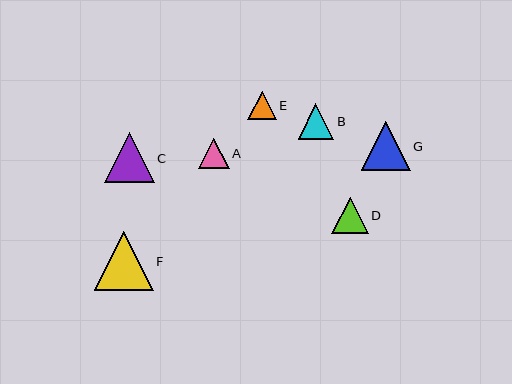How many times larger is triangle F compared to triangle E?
Triangle F is approximately 2.1 times the size of triangle E.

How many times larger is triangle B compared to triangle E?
Triangle B is approximately 1.3 times the size of triangle E.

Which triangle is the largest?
Triangle F is the largest with a size of approximately 59 pixels.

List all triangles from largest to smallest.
From largest to smallest: F, C, G, D, B, A, E.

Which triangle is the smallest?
Triangle E is the smallest with a size of approximately 28 pixels.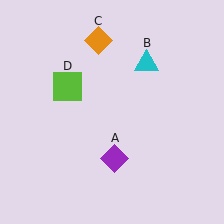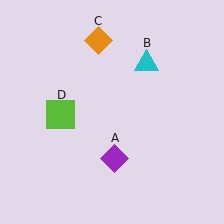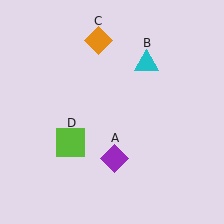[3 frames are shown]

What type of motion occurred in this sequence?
The lime square (object D) rotated counterclockwise around the center of the scene.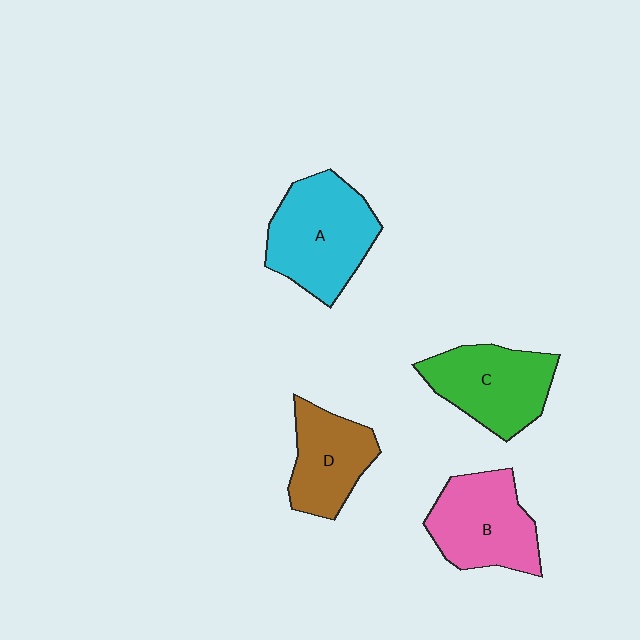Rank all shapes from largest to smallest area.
From largest to smallest: A (cyan), B (pink), C (green), D (brown).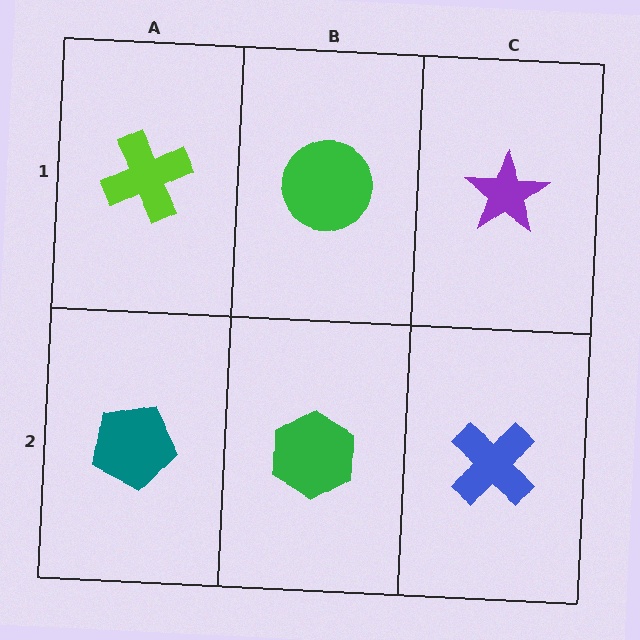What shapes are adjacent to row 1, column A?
A teal pentagon (row 2, column A), a green circle (row 1, column B).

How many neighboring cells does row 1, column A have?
2.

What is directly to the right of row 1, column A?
A green circle.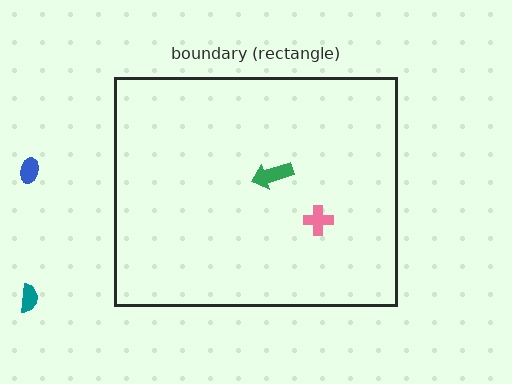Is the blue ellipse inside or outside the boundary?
Outside.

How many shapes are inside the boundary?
2 inside, 2 outside.